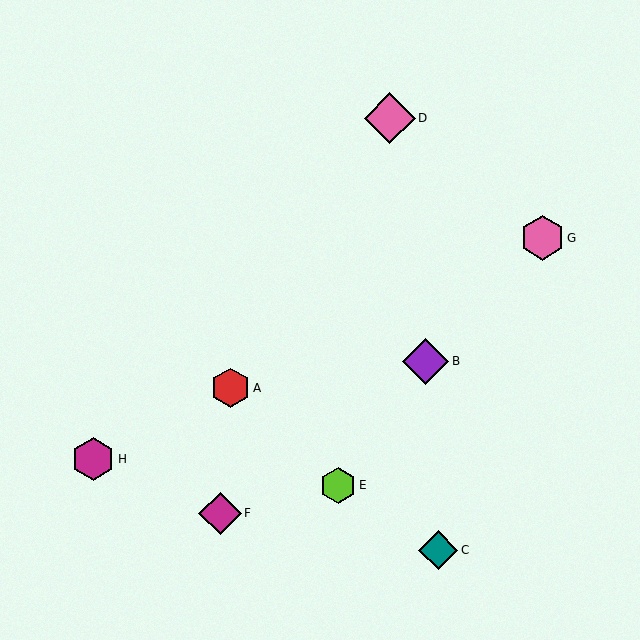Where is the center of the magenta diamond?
The center of the magenta diamond is at (220, 513).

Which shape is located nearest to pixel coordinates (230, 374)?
The red hexagon (labeled A) at (230, 388) is nearest to that location.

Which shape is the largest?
The pink diamond (labeled D) is the largest.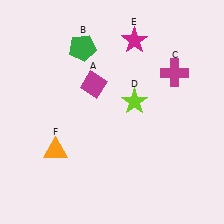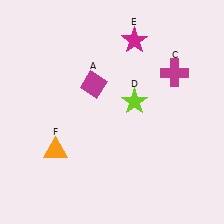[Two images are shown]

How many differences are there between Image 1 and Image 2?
There is 1 difference between the two images.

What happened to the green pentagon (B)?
The green pentagon (B) was removed in Image 2. It was in the top-left area of Image 1.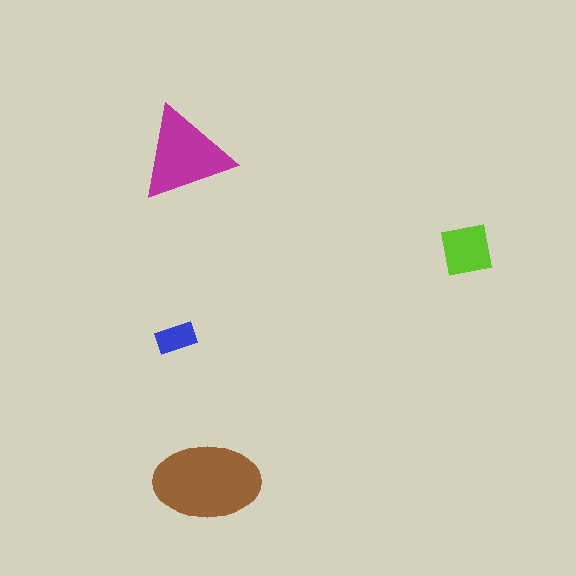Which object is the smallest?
The blue rectangle.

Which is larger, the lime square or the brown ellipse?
The brown ellipse.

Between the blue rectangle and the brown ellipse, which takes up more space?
The brown ellipse.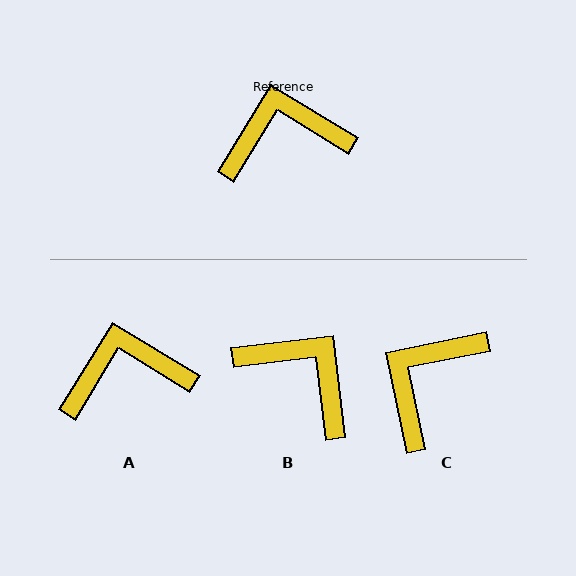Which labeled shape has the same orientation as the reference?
A.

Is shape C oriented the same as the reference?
No, it is off by about 43 degrees.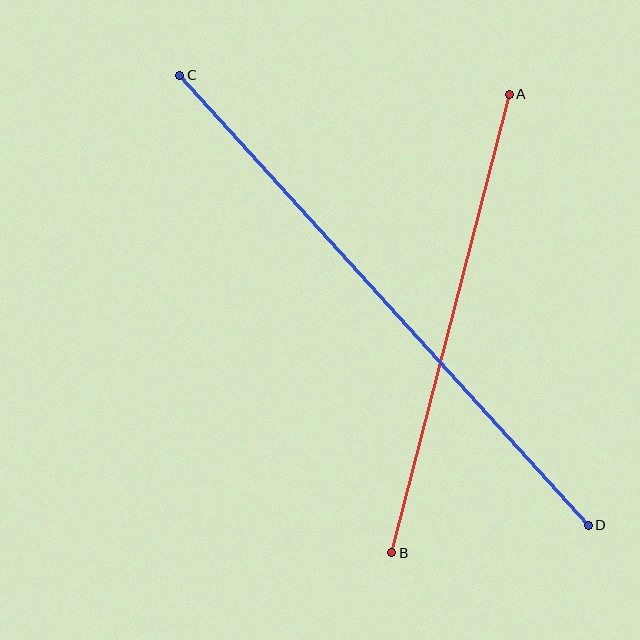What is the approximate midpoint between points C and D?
The midpoint is at approximately (384, 300) pixels.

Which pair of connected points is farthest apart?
Points C and D are farthest apart.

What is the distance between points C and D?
The distance is approximately 608 pixels.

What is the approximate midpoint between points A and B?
The midpoint is at approximately (450, 323) pixels.